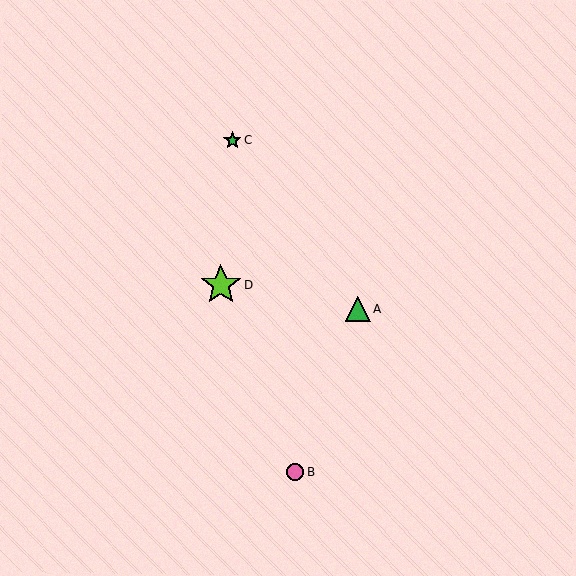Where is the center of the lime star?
The center of the lime star is at (221, 285).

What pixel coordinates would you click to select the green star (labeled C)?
Click at (233, 141) to select the green star C.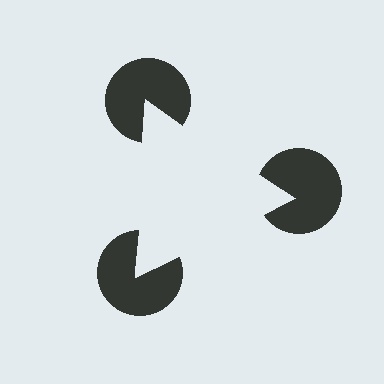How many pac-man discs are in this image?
There are 3 — one at each vertex of the illusory triangle.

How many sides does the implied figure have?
3 sides.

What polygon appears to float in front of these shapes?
An illusory triangle — its edges are inferred from the aligned wedge cuts in the pac-man discs, not physically drawn.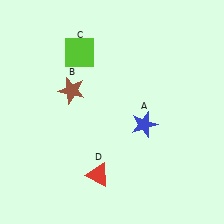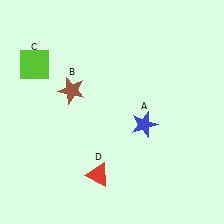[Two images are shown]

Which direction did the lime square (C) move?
The lime square (C) moved left.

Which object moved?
The lime square (C) moved left.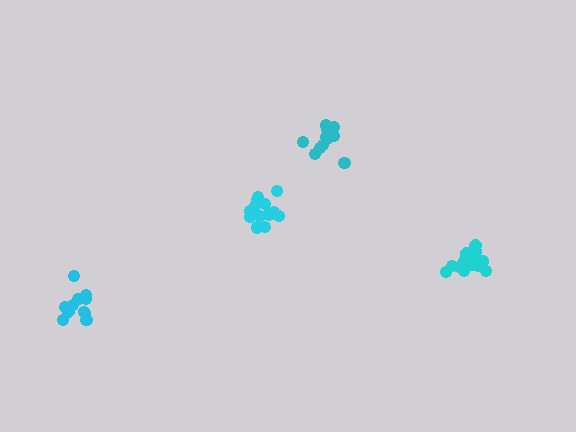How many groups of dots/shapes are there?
There are 4 groups.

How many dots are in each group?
Group 1: 15 dots, Group 2: 15 dots, Group 3: 11 dots, Group 4: 12 dots (53 total).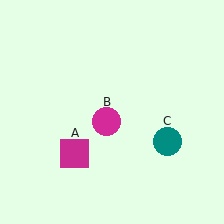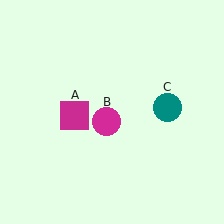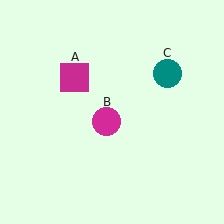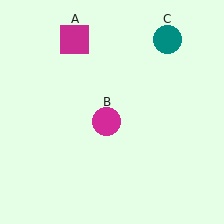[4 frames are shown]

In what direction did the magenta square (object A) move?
The magenta square (object A) moved up.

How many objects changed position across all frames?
2 objects changed position: magenta square (object A), teal circle (object C).